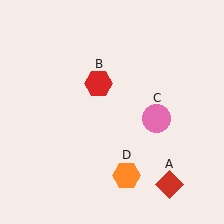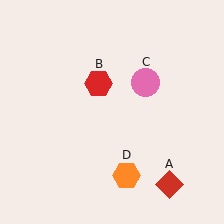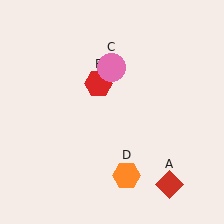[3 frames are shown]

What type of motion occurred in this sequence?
The pink circle (object C) rotated counterclockwise around the center of the scene.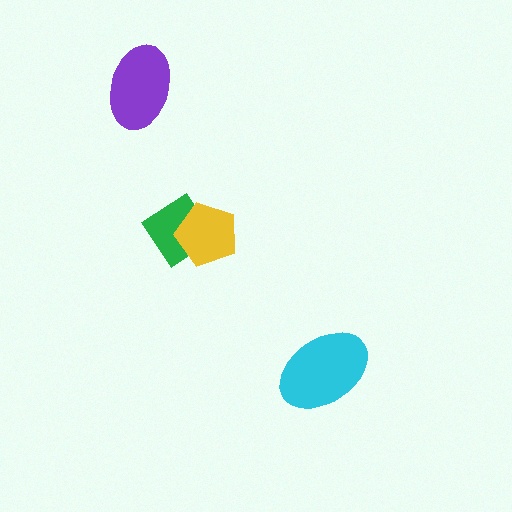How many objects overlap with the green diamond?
1 object overlaps with the green diamond.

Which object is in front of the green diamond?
The yellow pentagon is in front of the green diamond.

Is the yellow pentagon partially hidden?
No, no other shape covers it.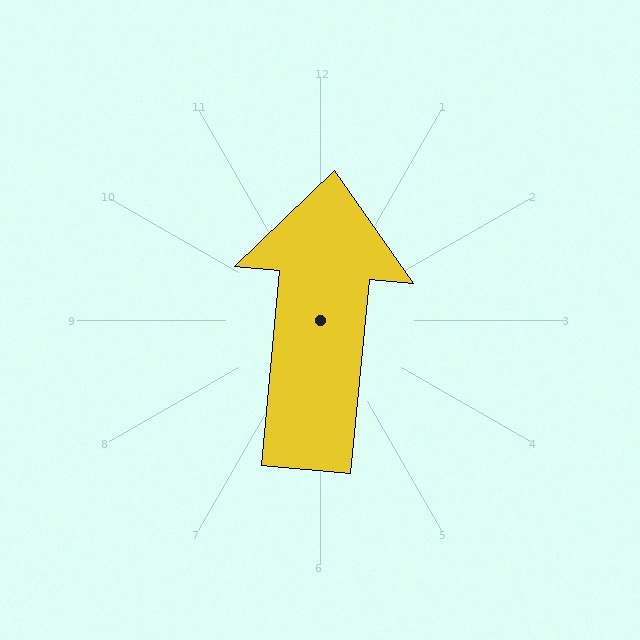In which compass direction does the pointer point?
North.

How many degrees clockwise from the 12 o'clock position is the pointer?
Approximately 5 degrees.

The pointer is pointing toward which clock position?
Roughly 12 o'clock.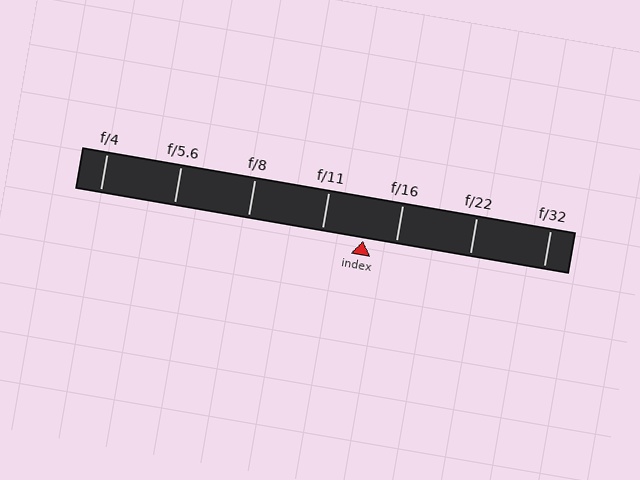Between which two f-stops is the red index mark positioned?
The index mark is between f/11 and f/16.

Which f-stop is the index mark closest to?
The index mark is closest to f/16.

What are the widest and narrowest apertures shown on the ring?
The widest aperture shown is f/4 and the narrowest is f/32.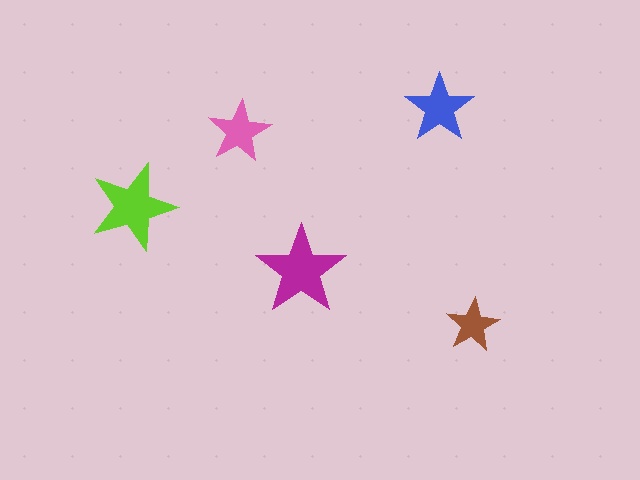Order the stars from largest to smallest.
the magenta one, the lime one, the blue one, the pink one, the brown one.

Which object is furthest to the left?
The lime star is leftmost.